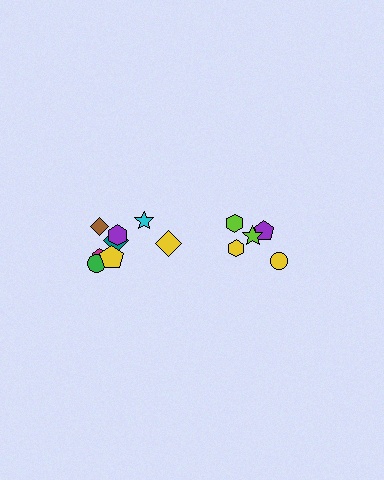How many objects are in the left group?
There are 8 objects.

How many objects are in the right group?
There are 5 objects.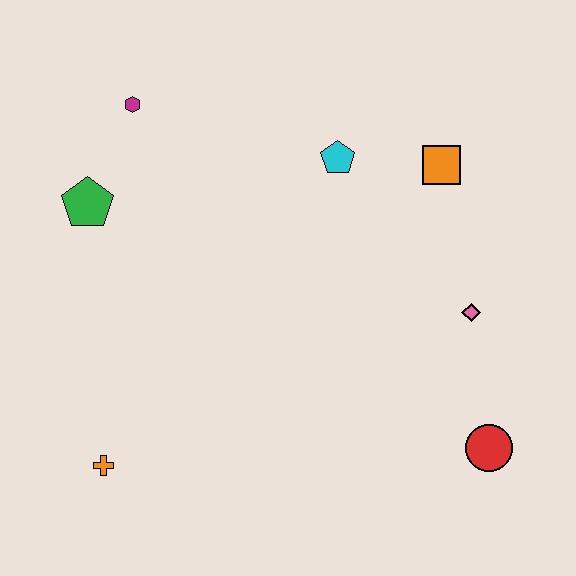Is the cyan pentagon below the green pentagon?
No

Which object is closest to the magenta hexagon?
The green pentagon is closest to the magenta hexagon.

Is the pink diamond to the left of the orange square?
No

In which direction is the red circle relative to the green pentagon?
The red circle is to the right of the green pentagon.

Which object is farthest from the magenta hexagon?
The red circle is farthest from the magenta hexagon.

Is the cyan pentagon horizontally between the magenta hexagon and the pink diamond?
Yes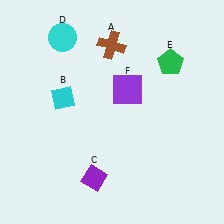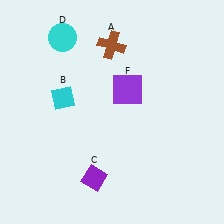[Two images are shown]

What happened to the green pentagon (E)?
The green pentagon (E) was removed in Image 2. It was in the top-right area of Image 1.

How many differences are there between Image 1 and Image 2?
There is 1 difference between the two images.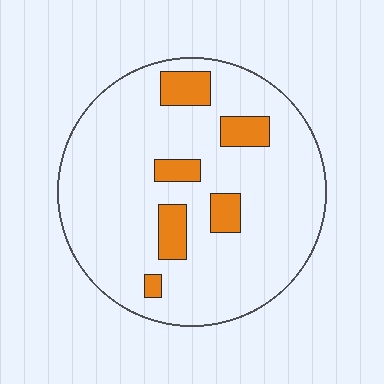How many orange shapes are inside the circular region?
6.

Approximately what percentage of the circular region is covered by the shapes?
Approximately 15%.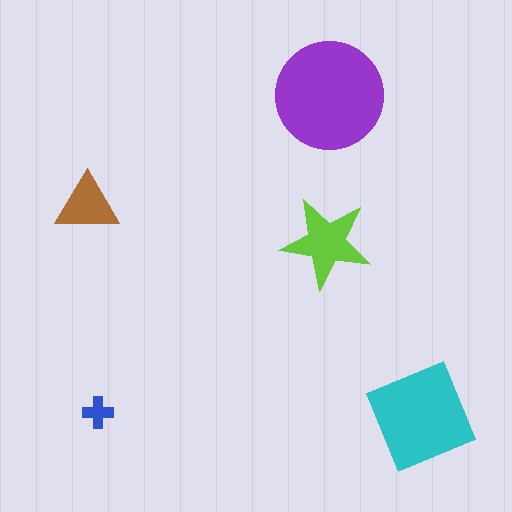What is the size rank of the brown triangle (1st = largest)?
4th.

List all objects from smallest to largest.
The blue cross, the brown triangle, the lime star, the cyan square, the purple circle.